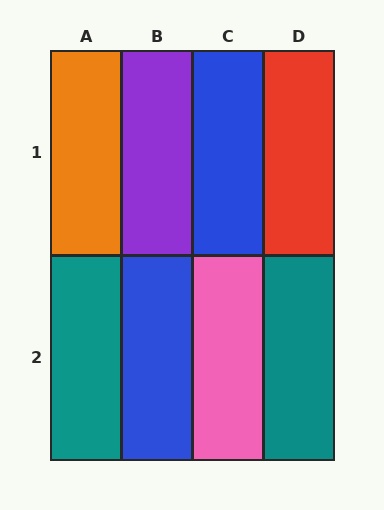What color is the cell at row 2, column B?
Blue.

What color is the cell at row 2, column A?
Teal.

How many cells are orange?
1 cell is orange.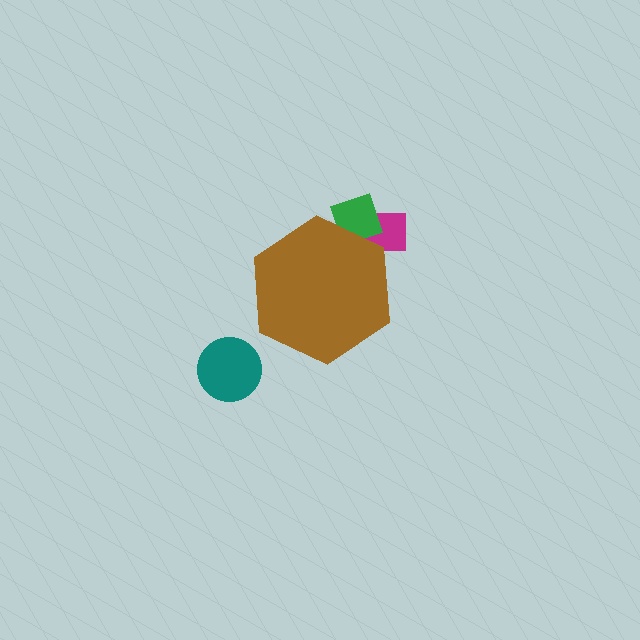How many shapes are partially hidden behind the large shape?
2 shapes are partially hidden.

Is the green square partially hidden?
Yes, the green square is partially hidden behind the brown hexagon.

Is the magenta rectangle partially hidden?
Yes, the magenta rectangle is partially hidden behind the brown hexagon.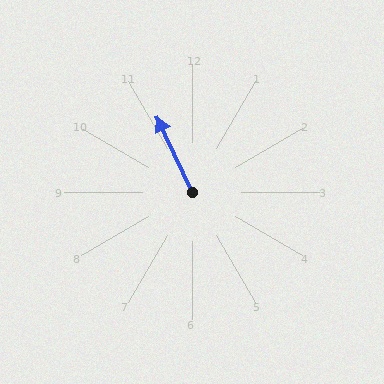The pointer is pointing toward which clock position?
Roughly 11 o'clock.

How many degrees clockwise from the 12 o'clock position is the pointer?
Approximately 335 degrees.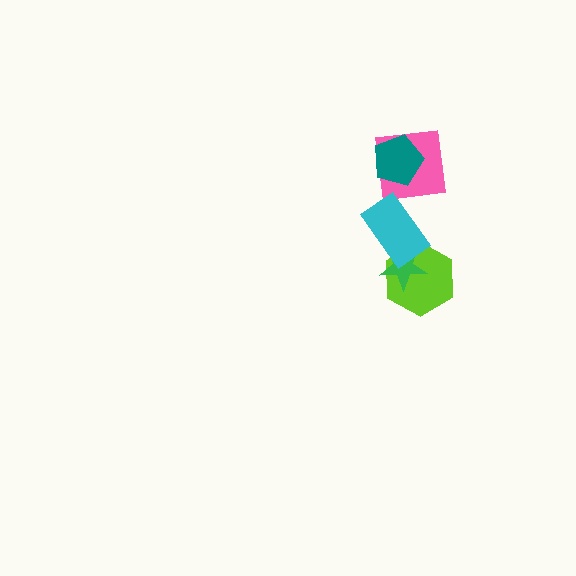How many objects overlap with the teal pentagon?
1 object overlaps with the teal pentagon.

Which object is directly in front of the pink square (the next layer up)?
The teal pentagon is directly in front of the pink square.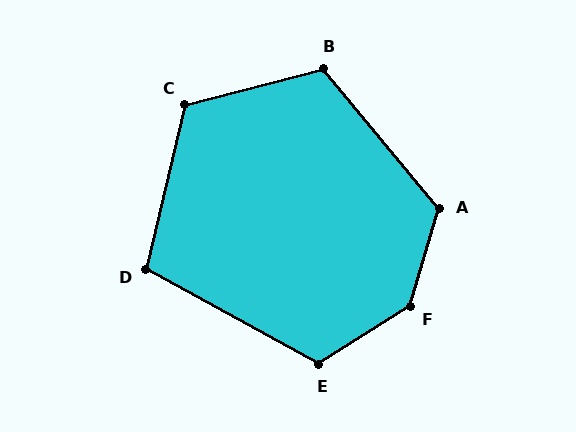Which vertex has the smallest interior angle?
D, at approximately 106 degrees.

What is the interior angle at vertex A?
Approximately 124 degrees (obtuse).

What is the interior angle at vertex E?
Approximately 119 degrees (obtuse).